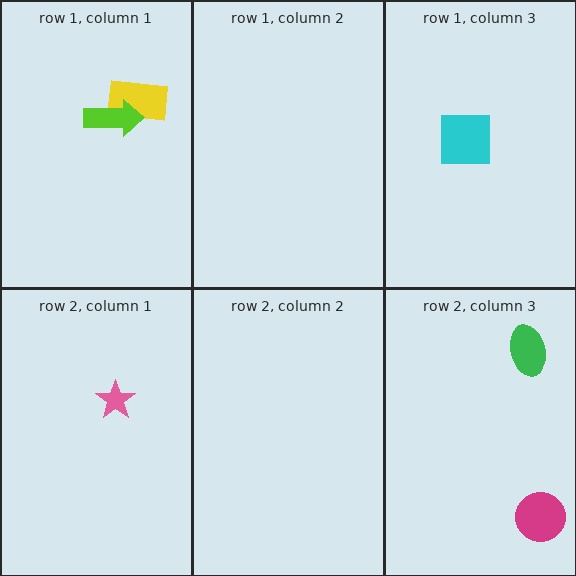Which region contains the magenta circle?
The row 2, column 3 region.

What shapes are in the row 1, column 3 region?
The cyan square.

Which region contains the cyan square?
The row 1, column 3 region.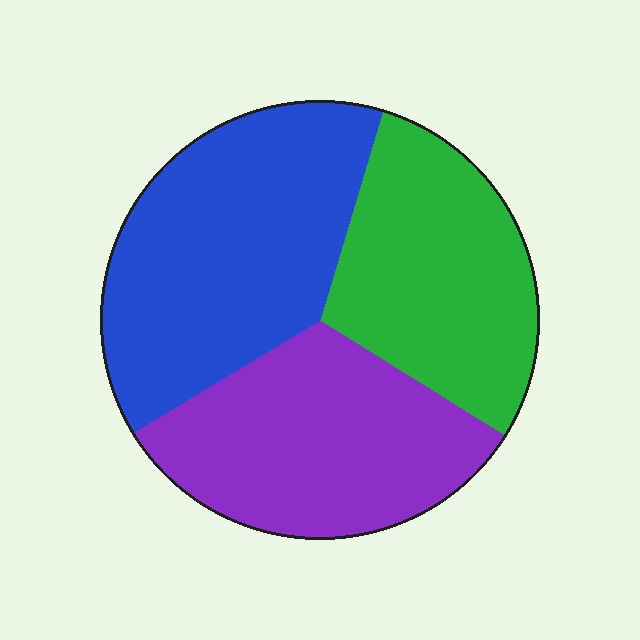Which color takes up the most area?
Blue, at roughly 40%.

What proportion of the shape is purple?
Purple covers about 30% of the shape.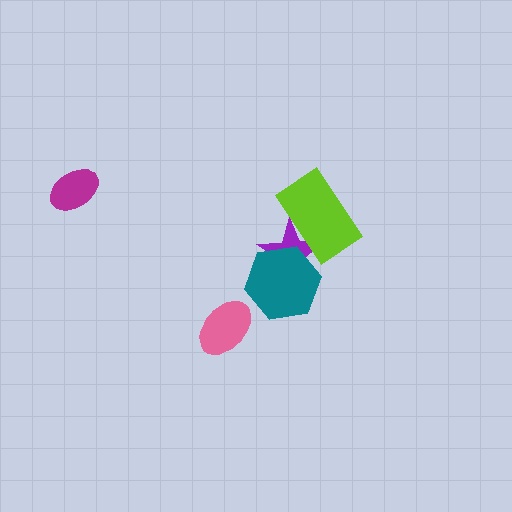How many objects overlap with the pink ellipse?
0 objects overlap with the pink ellipse.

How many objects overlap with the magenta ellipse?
0 objects overlap with the magenta ellipse.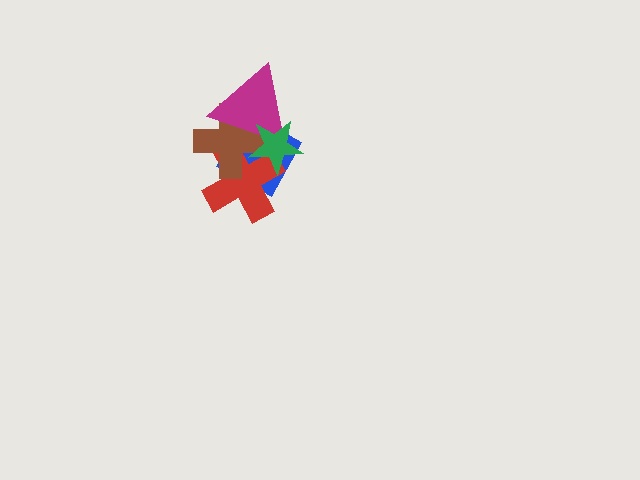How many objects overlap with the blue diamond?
4 objects overlap with the blue diamond.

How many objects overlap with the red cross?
4 objects overlap with the red cross.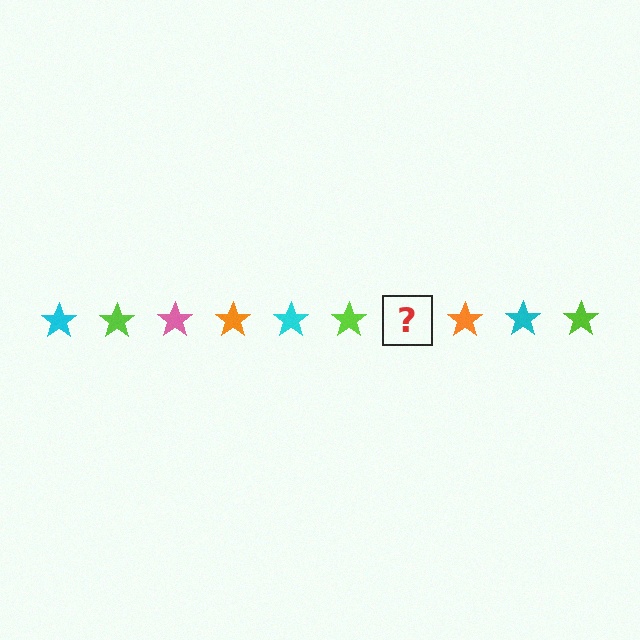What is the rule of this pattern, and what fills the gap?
The rule is that the pattern cycles through cyan, lime, pink, orange stars. The gap should be filled with a pink star.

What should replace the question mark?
The question mark should be replaced with a pink star.